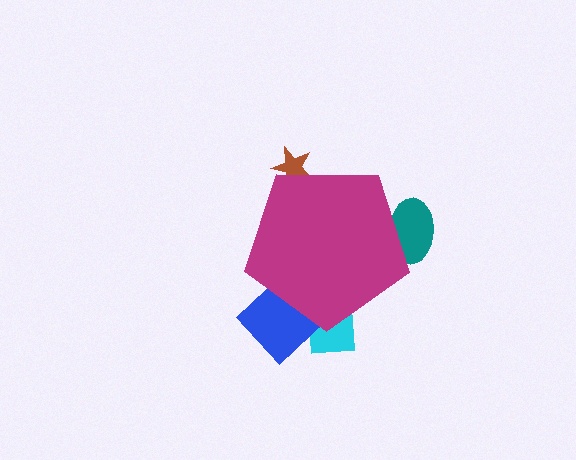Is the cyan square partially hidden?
Yes, the cyan square is partially hidden behind the magenta pentagon.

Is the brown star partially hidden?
Yes, the brown star is partially hidden behind the magenta pentagon.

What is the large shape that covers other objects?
A magenta pentagon.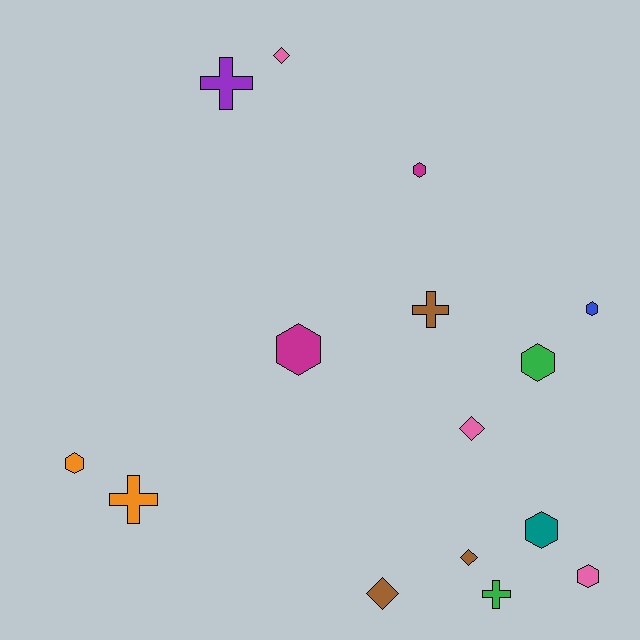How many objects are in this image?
There are 15 objects.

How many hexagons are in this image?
There are 7 hexagons.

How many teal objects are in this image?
There is 1 teal object.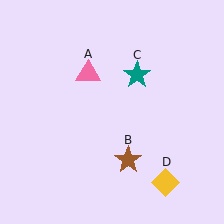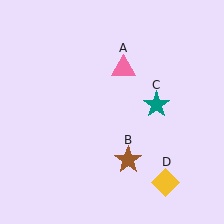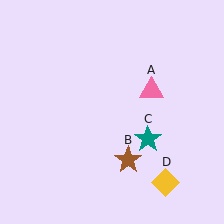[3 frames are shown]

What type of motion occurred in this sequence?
The pink triangle (object A), teal star (object C) rotated clockwise around the center of the scene.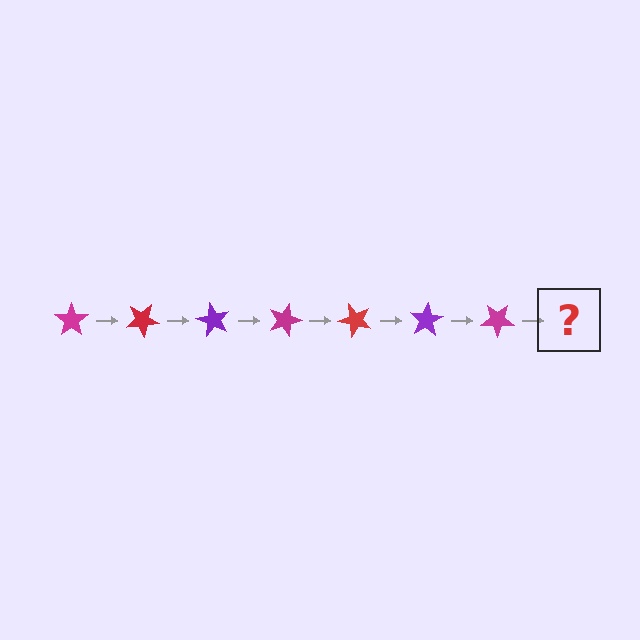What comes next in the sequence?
The next element should be a red star, rotated 210 degrees from the start.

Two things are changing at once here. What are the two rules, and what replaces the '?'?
The two rules are that it rotates 30 degrees each step and the color cycles through magenta, red, and purple. The '?' should be a red star, rotated 210 degrees from the start.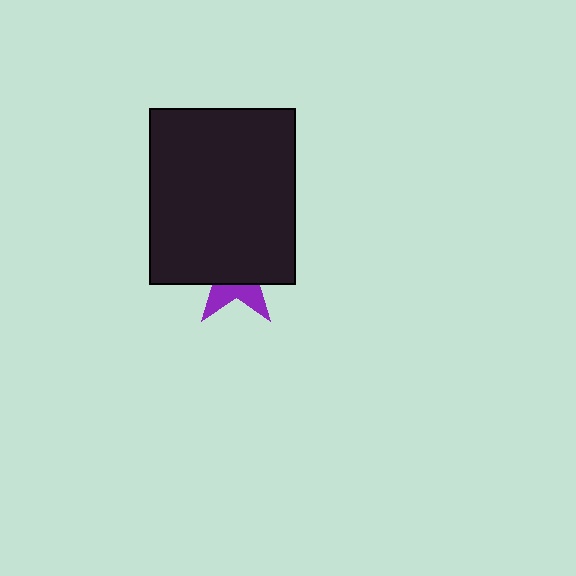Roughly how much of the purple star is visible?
A small part of it is visible (roughly 32%).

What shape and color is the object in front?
The object in front is a black rectangle.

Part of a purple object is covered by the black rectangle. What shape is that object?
It is a star.